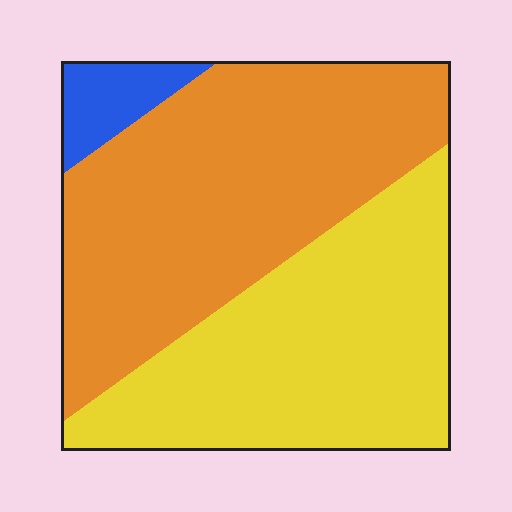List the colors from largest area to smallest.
From largest to smallest: orange, yellow, blue.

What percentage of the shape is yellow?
Yellow covers 43% of the shape.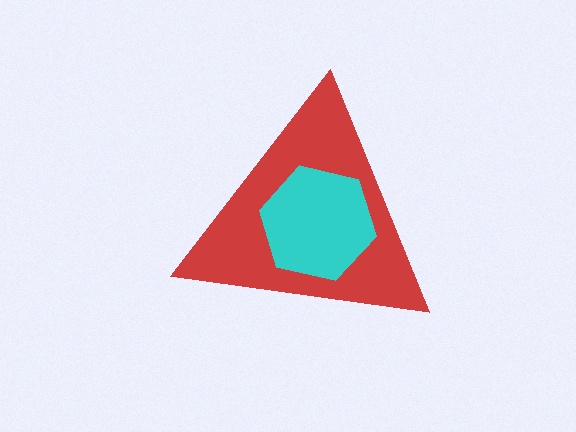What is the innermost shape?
The cyan hexagon.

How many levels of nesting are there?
2.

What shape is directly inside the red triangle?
The cyan hexagon.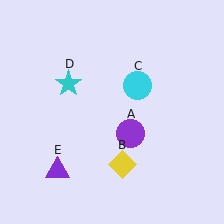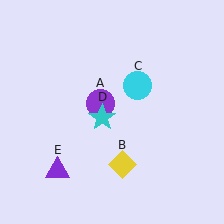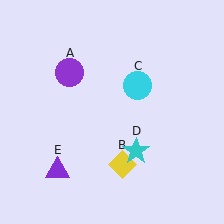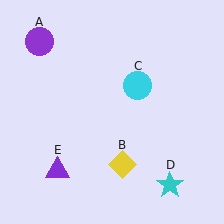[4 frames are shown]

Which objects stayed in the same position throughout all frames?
Yellow diamond (object B) and cyan circle (object C) and purple triangle (object E) remained stationary.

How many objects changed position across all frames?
2 objects changed position: purple circle (object A), cyan star (object D).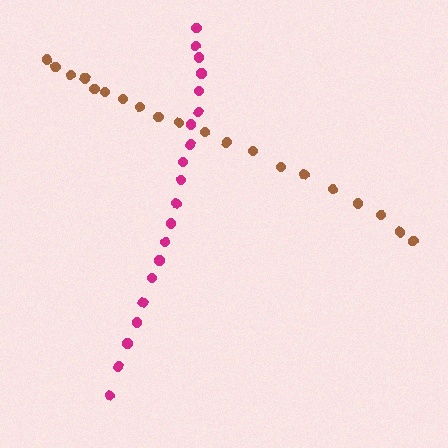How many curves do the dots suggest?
There are 2 distinct paths.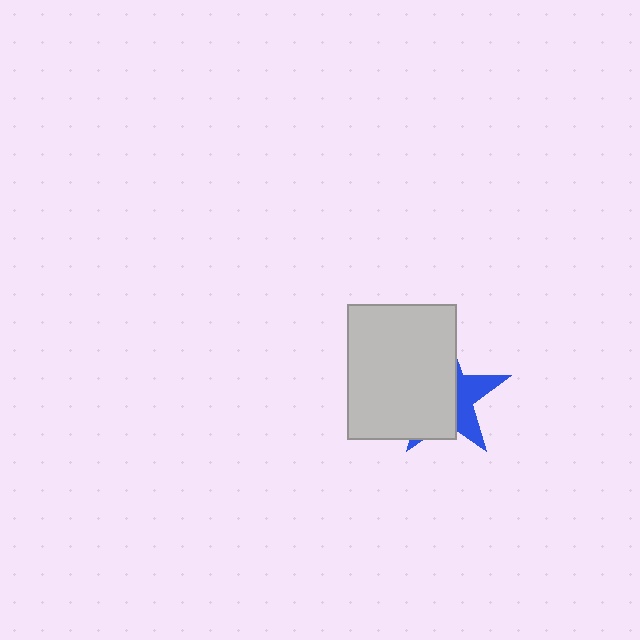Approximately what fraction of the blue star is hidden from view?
Roughly 65% of the blue star is hidden behind the light gray rectangle.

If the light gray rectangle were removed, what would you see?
You would see the complete blue star.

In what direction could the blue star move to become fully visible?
The blue star could move right. That would shift it out from behind the light gray rectangle entirely.